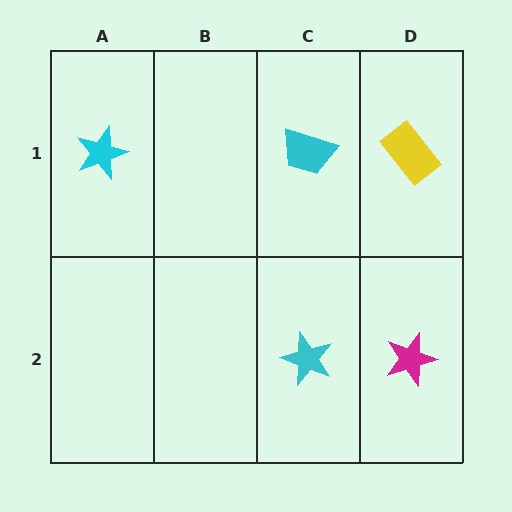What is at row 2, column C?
A cyan star.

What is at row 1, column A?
A cyan star.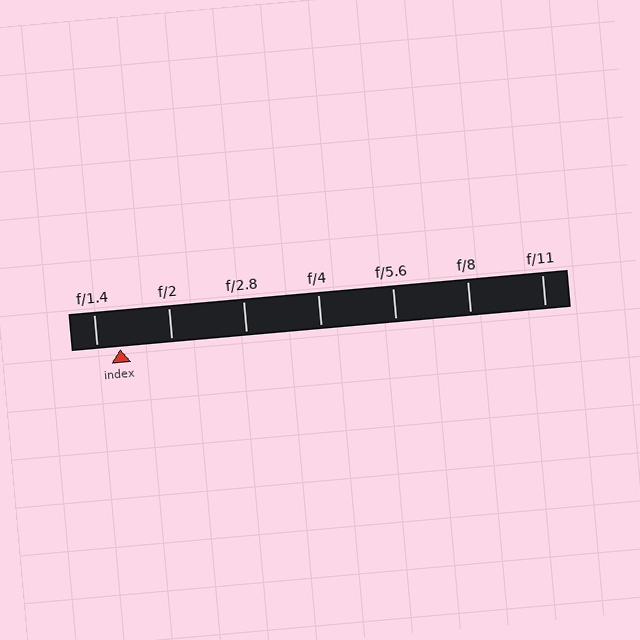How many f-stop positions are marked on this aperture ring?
There are 7 f-stop positions marked.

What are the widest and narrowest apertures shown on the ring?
The widest aperture shown is f/1.4 and the narrowest is f/11.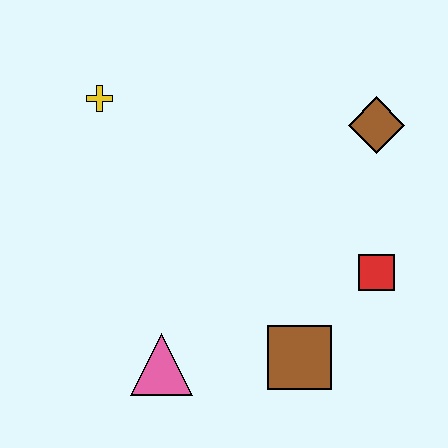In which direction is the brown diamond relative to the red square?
The brown diamond is above the red square.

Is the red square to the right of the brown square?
Yes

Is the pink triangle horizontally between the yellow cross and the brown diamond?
Yes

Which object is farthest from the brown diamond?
The pink triangle is farthest from the brown diamond.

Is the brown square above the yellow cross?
No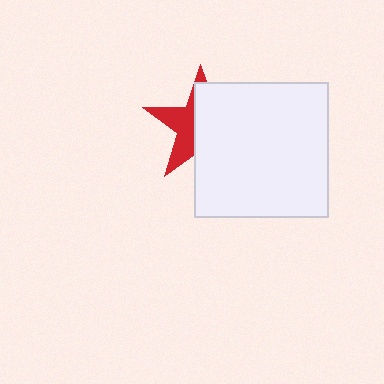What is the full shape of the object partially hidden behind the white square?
The partially hidden object is a red star.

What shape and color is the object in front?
The object in front is a white square.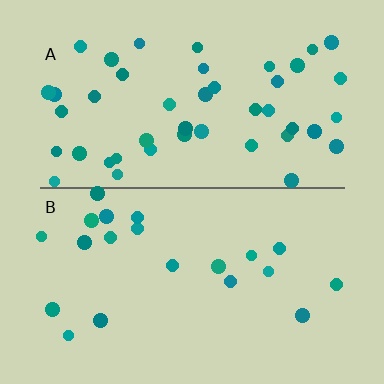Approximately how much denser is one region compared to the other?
Approximately 2.2× — region A over region B.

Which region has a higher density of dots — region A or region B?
A (the top).